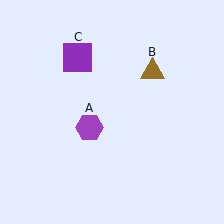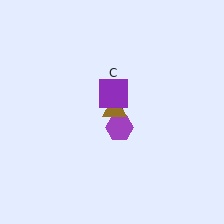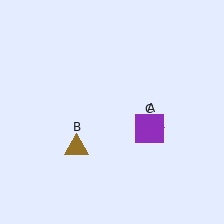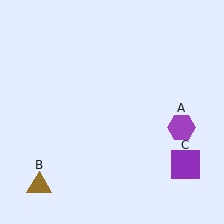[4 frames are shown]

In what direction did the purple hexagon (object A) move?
The purple hexagon (object A) moved right.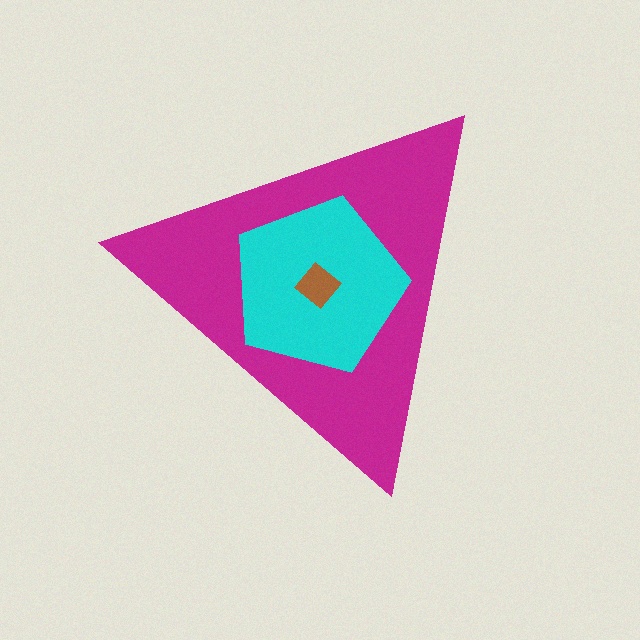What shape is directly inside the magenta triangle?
The cyan pentagon.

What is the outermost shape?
The magenta triangle.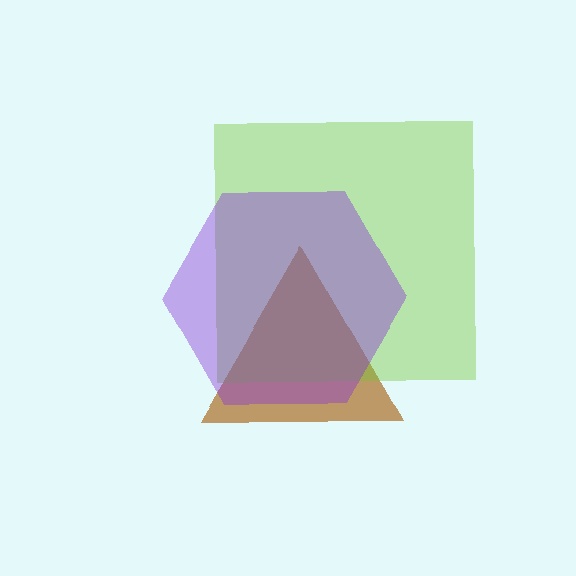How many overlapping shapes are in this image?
There are 3 overlapping shapes in the image.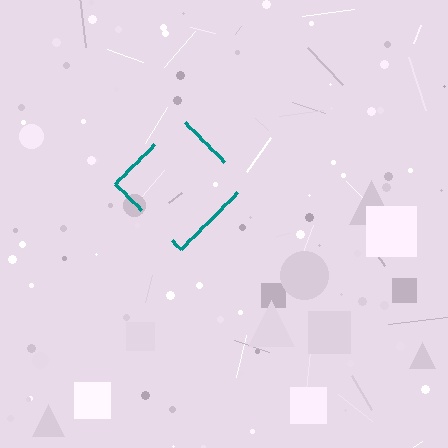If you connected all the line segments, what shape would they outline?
They would outline a diamond.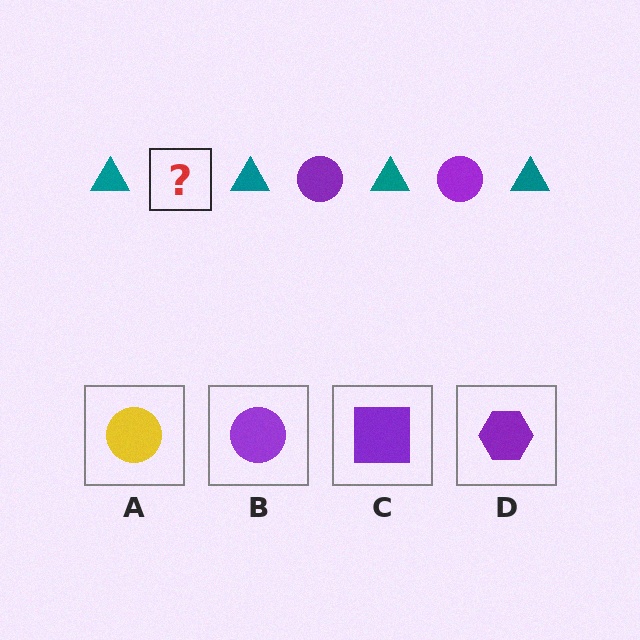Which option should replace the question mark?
Option B.